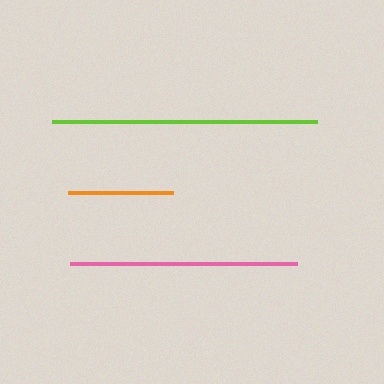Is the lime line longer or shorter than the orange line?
The lime line is longer than the orange line.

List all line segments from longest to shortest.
From longest to shortest: lime, pink, orange.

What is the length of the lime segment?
The lime segment is approximately 264 pixels long.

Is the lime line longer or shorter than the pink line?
The lime line is longer than the pink line.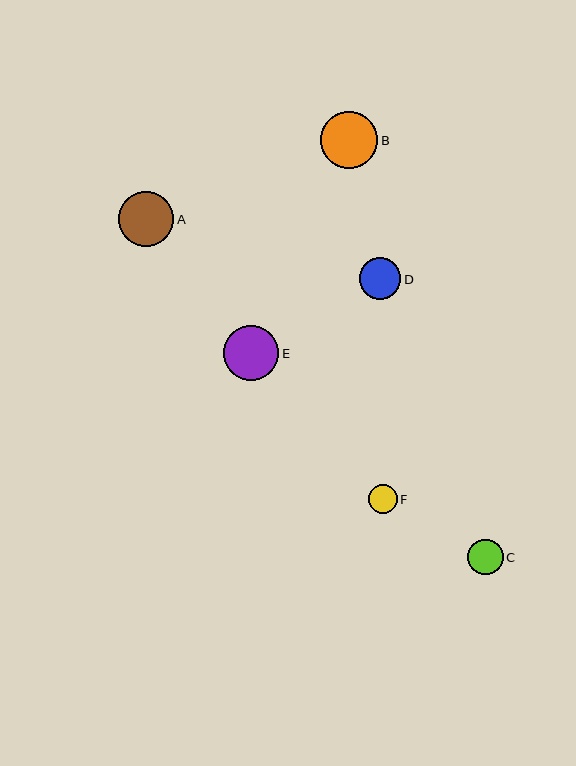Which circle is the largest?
Circle B is the largest with a size of approximately 57 pixels.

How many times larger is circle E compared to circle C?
Circle E is approximately 1.6 times the size of circle C.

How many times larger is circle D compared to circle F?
Circle D is approximately 1.4 times the size of circle F.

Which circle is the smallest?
Circle F is the smallest with a size of approximately 29 pixels.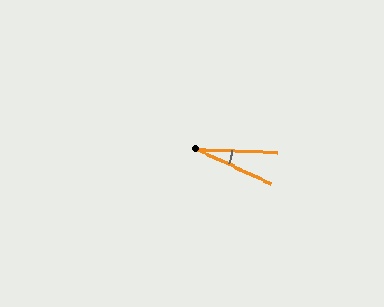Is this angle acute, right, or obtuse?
It is acute.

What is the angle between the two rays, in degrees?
Approximately 22 degrees.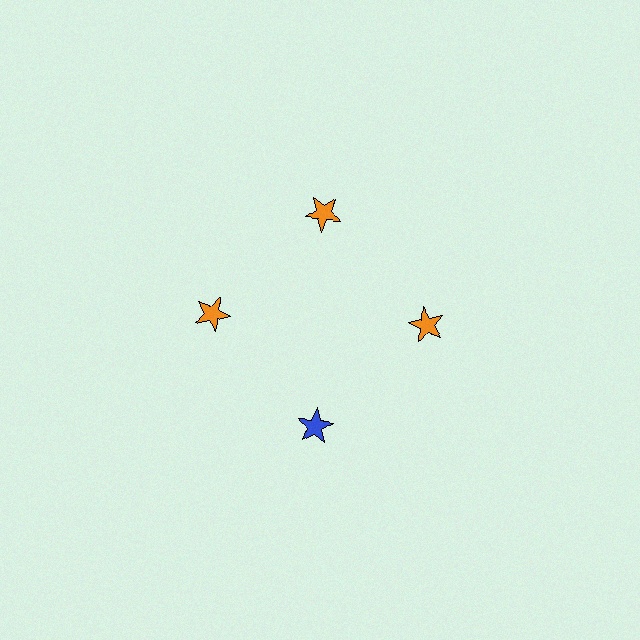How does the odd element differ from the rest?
It has a different color: blue instead of orange.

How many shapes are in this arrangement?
There are 4 shapes arranged in a ring pattern.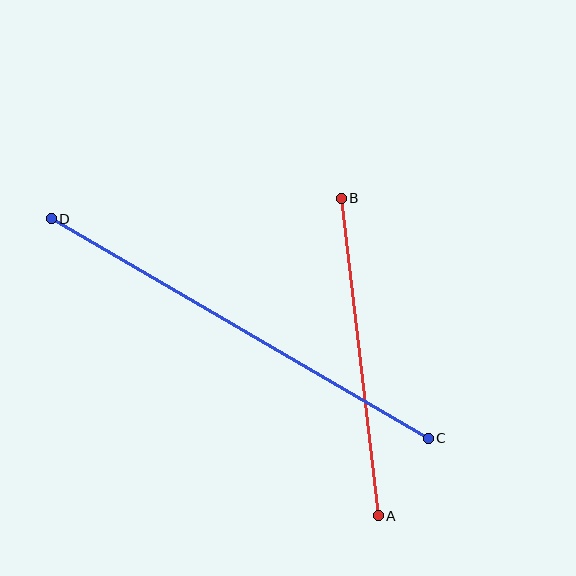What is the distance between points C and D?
The distance is approximately 436 pixels.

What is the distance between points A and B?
The distance is approximately 320 pixels.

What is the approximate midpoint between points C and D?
The midpoint is at approximately (240, 328) pixels.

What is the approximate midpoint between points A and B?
The midpoint is at approximately (360, 357) pixels.